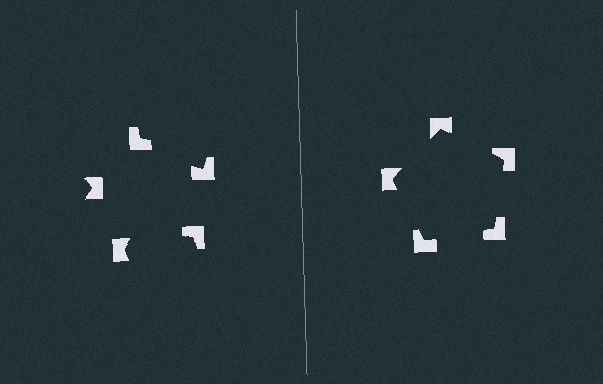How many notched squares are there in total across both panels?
10 — 5 on each side.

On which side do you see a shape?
An illusory pentagon appears on the right side. On the left side the wedge cuts are rotated, so no coherent shape forms.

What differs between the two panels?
The notched squares are positioned identically on both sides; only the wedge orientations differ. On the right they align to a pentagon; on the left they are misaligned.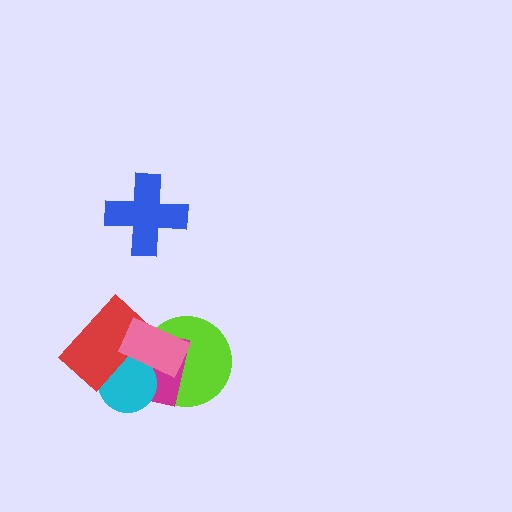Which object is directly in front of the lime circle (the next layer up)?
The magenta square is directly in front of the lime circle.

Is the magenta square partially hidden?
Yes, it is partially covered by another shape.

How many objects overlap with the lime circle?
3 objects overlap with the lime circle.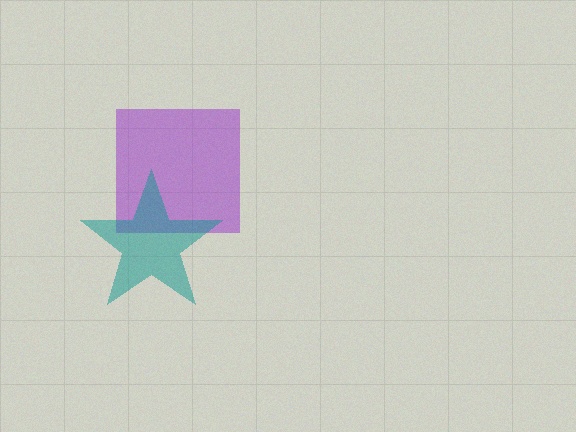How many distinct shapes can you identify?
There are 2 distinct shapes: a purple square, a teal star.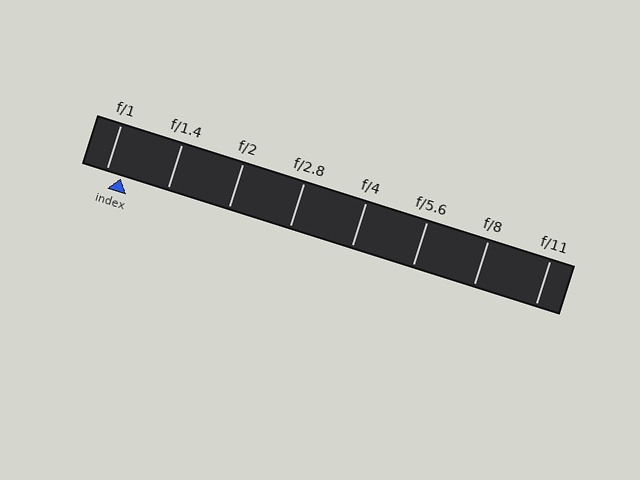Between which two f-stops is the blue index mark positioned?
The index mark is between f/1 and f/1.4.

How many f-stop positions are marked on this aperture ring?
There are 8 f-stop positions marked.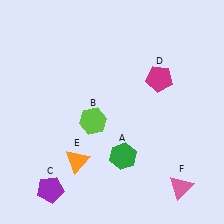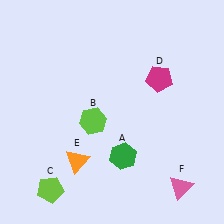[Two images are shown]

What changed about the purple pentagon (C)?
In Image 1, C is purple. In Image 2, it changed to lime.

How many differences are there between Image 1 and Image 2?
There is 1 difference between the two images.